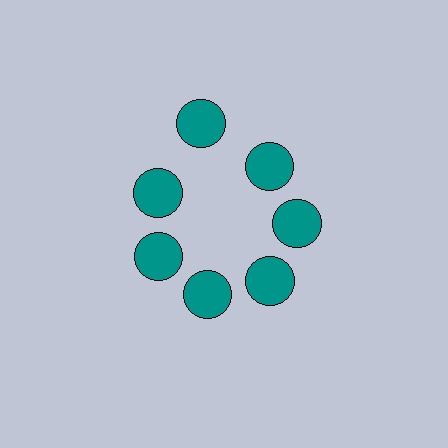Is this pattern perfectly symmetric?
No. The 7 teal circles are arranged in a ring, but one element near the 12 o'clock position is pushed outward from the center, breaking the 7-fold rotational symmetry.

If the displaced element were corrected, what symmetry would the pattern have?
It would have 7-fold rotational symmetry — the pattern would map onto itself every 51 degrees.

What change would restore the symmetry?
The symmetry would be restored by moving it inward, back onto the ring so that all 7 circles sit at equal angles and equal distance from the center.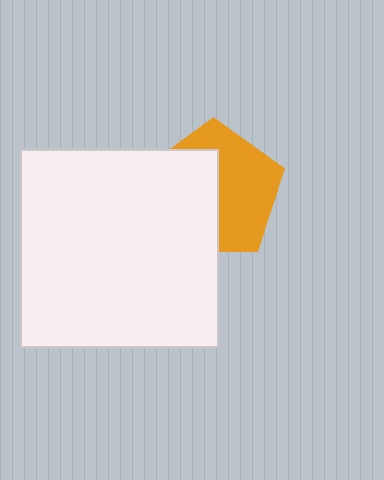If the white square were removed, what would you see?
You would see the complete orange pentagon.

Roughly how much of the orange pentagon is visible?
About half of it is visible (roughly 51%).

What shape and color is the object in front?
The object in front is a white square.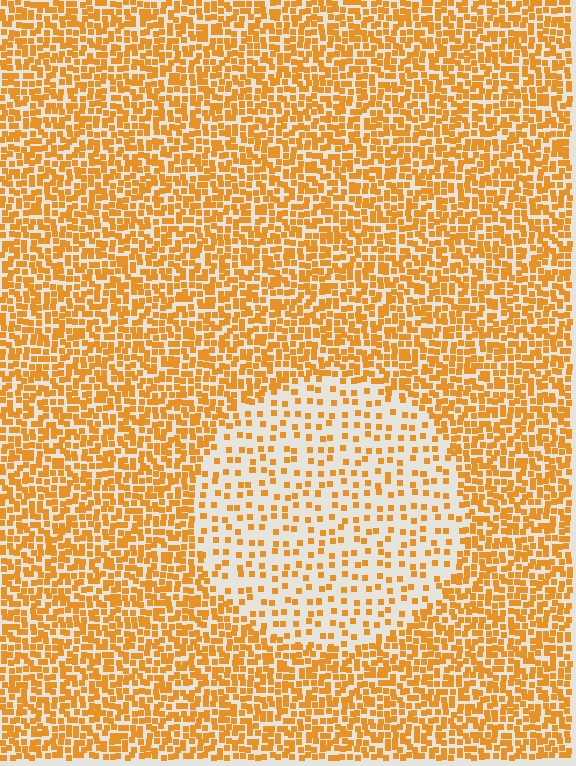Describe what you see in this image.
The image contains small orange elements arranged at two different densities. A circle-shaped region is visible where the elements are less densely packed than the surrounding area.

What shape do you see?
I see a circle.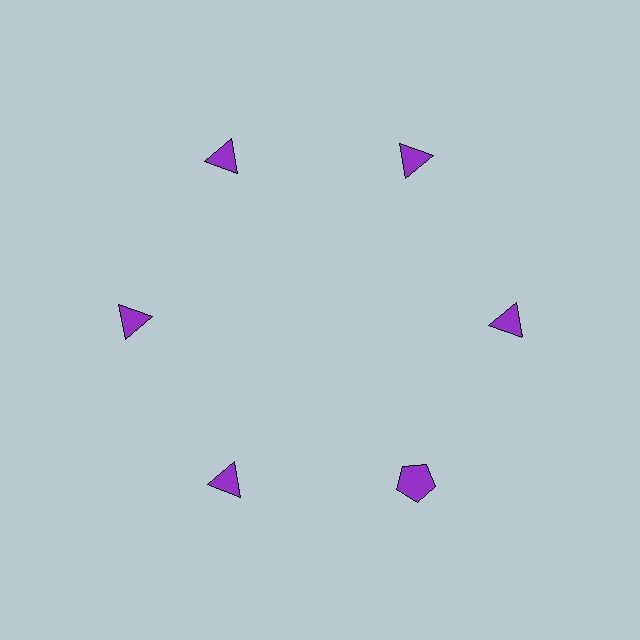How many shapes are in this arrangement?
There are 6 shapes arranged in a ring pattern.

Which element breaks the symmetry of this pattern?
The purple pentagon at roughly the 5 o'clock position breaks the symmetry. All other shapes are purple triangles.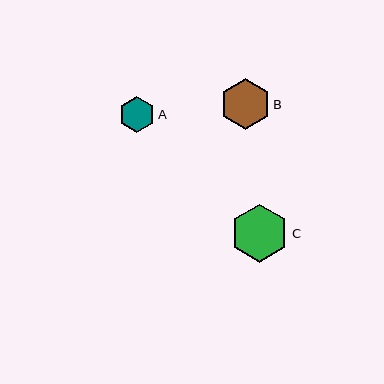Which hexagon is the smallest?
Hexagon A is the smallest with a size of approximately 36 pixels.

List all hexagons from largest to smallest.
From largest to smallest: C, B, A.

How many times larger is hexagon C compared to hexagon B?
Hexagon C is approximately 1.1 times the size of hexagon B.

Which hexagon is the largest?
Hexagon C is the largest with a size of approximately 58 pixels.